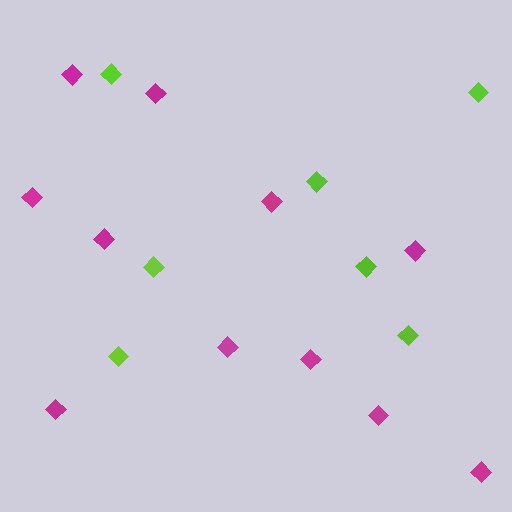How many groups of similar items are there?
There are 2 groups: one group of lime diamonds (7) and one group of magenta diamonds (11).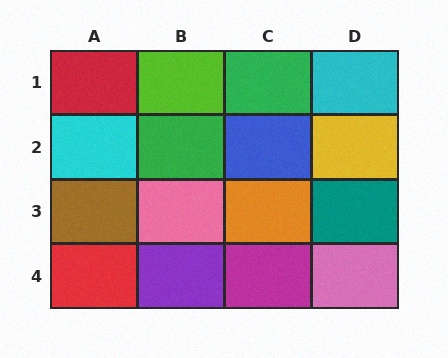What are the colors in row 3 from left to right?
Brown, pink, orange, teal.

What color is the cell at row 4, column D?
Pink.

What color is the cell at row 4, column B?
Purple.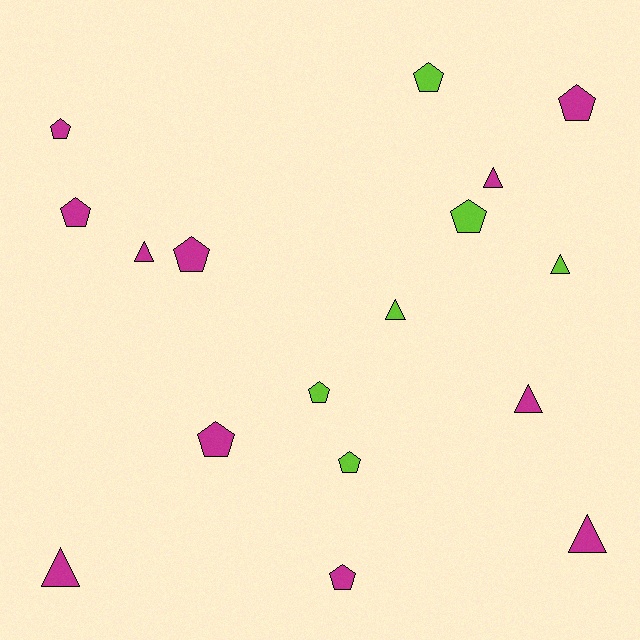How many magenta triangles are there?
There are 5 magenta triangles.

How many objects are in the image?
There are 17 objects.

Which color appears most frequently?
Magenta, with 11 objects.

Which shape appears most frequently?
Pentagon, with 10 objects.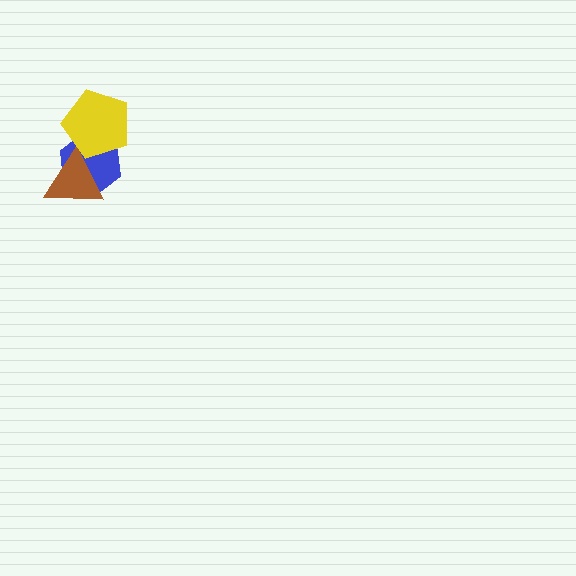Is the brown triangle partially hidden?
Yes, it is partially covered by another shape.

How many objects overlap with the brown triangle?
2 objects overlap with the brown triangle.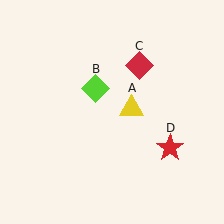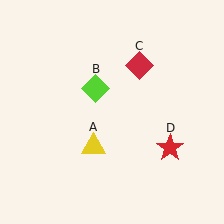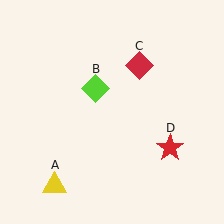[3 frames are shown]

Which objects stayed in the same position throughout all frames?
Lime diamond (object B) and red diamond (object C) and red star (object D) remained stationary.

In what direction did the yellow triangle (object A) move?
The yellow triangle (object A) moved down and to the left.